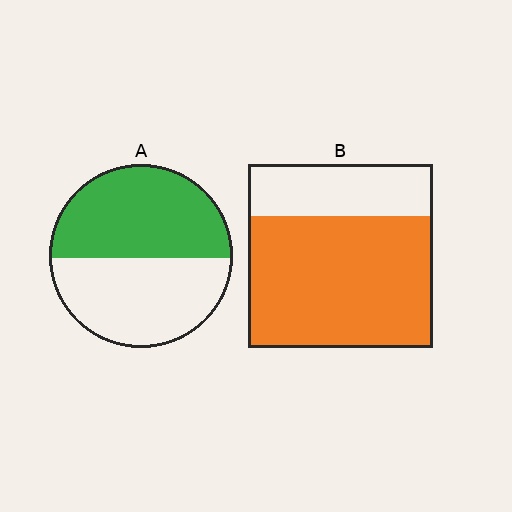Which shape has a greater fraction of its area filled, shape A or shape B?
Shape B.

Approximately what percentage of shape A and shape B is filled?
A is approximately 50% and B is approximately 70%.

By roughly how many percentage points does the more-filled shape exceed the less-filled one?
By roughly 20 percentage points (B over A).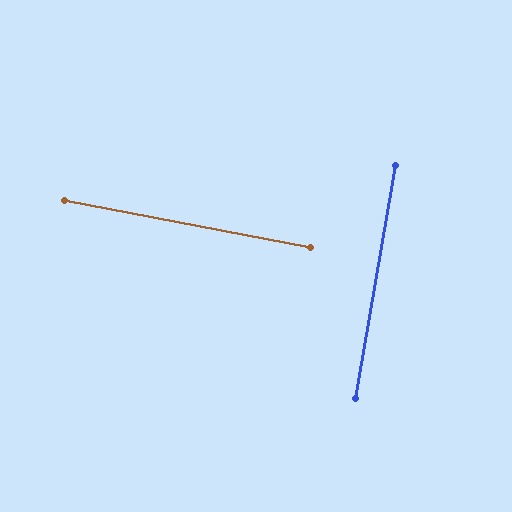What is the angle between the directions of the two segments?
Approximately 89 degrees.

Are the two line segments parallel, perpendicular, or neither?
Perpendicular — they meet at approximately 89°.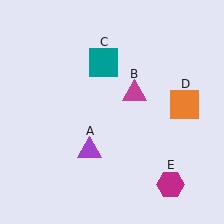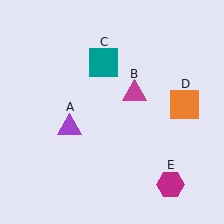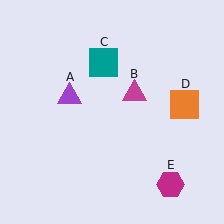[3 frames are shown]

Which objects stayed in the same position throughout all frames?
Magenta triangle (object B) and teal square (object C) and orange square (object D) and magenta hexagon (object E) remained stationary.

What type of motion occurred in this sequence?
The purple triangle (object A) rotated clockwise around the center of the scene.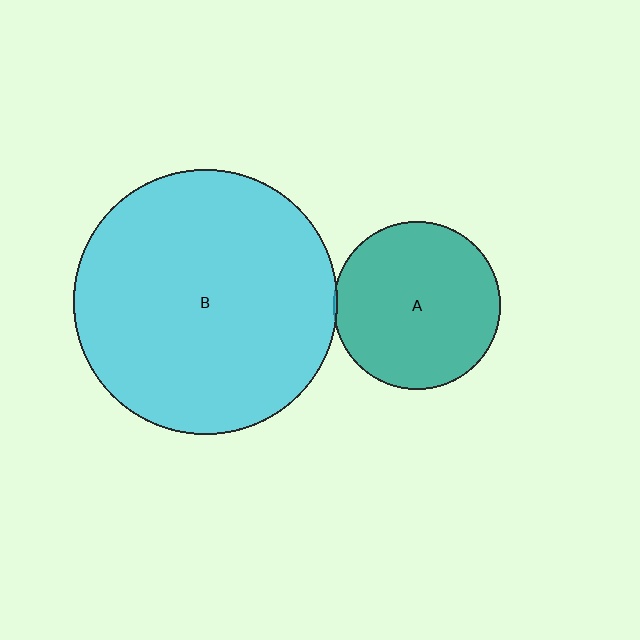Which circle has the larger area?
Circle B (cyan).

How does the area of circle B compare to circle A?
Approximately 2.5 times.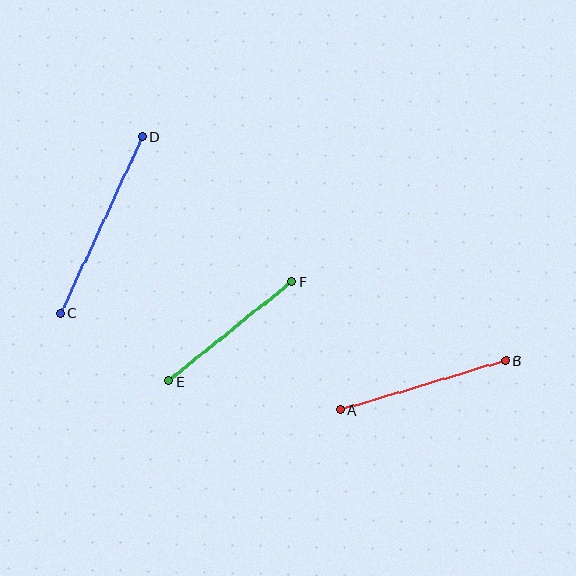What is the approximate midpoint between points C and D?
The midpoint is at approximately (102, 225) pixels.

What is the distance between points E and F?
The distance is approximately 158 pixels.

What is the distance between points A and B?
The distance is approximately 172 pixels.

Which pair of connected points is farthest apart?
Points C and D are farthest apart.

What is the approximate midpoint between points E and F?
The midpoint is at approximately (230, 331) pixels.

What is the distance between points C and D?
The distance is approximately 195 pixels.